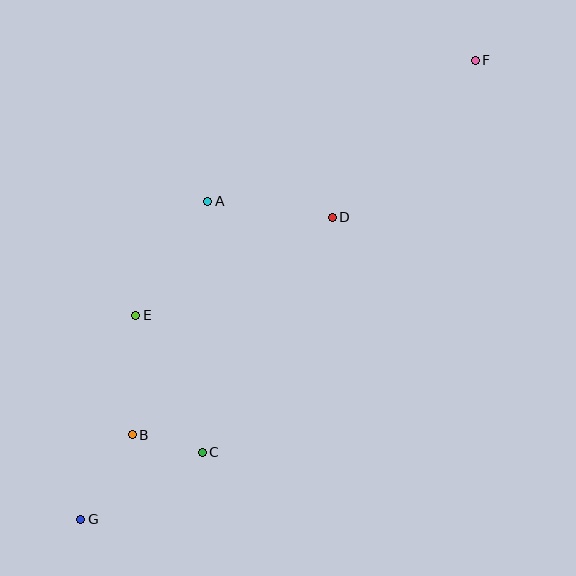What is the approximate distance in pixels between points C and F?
The distance between C and F is approximately 478 pixels.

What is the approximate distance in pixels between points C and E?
The distance between C and E is approximately 152 pixels.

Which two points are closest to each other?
Points B and C are closest to each other.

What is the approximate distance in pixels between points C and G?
The distance between C and G is approximately 139 pixels.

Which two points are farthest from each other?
Points F and G are farthest from each other.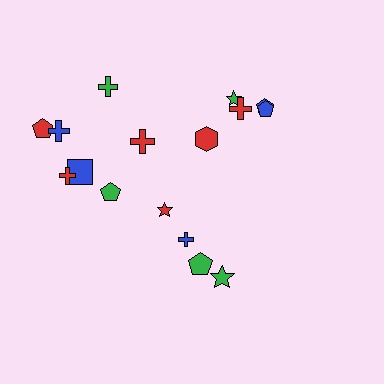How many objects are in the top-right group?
There are 5 objects.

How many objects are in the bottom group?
There are 4 objects.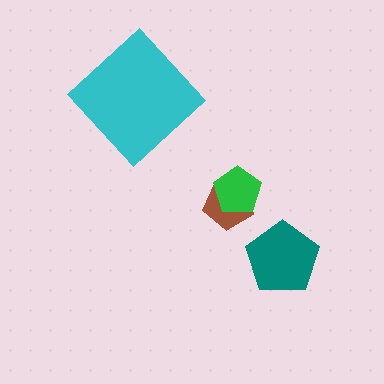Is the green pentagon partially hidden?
No, no other shape covers it.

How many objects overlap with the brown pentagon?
1 object overlaps with the brown pentagon.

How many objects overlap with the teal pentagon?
0 objects overlap with the teal pentagon.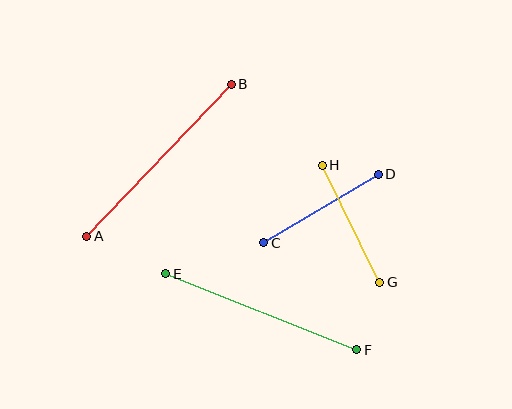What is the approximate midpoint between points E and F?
The midpoint is at approximately (261, 312) pixels.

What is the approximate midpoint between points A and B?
The midpoint is at approximately (159, 160) pixels.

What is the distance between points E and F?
The distance is approximately 205 pixels.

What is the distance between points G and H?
The distance is approximately 130 pixels.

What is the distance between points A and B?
The distance is approximately 210 pixels.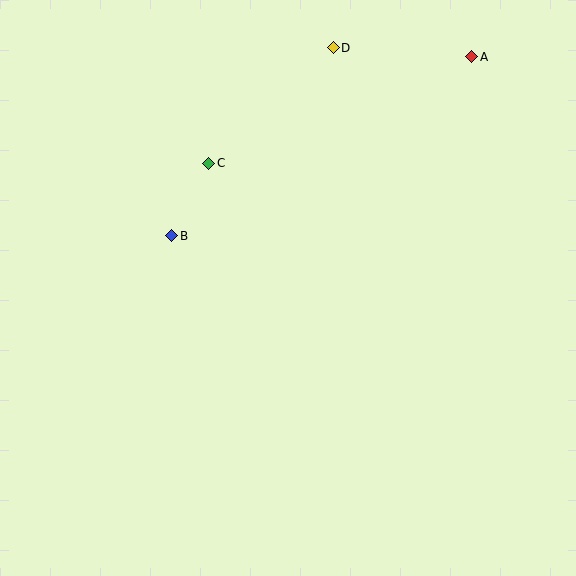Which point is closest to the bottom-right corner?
Point B is closest to the bottom-right corner.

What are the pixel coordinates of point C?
Point C is at (209, 163).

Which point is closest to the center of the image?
Point B at (172, 236) is closest to the center.